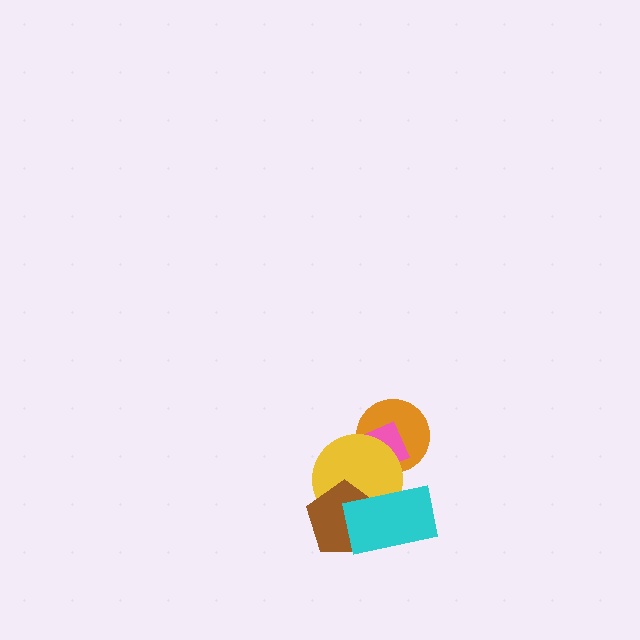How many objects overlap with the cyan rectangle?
2 objects overlap with the cyan rectangle.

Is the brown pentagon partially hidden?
Yes, it is partially covered by another shape.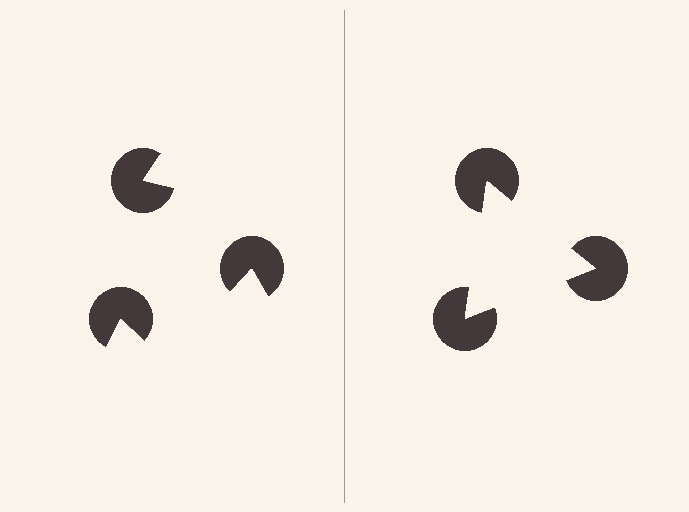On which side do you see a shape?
An illusory triangle appears on the right side. On the left side the wedge cuts are rotated, so no coherent shape forms.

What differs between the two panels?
The pac-man discs are positioned identically on both sides; only the wedge orientations differ. On the right they align to a triangle; on the left they are misaligned.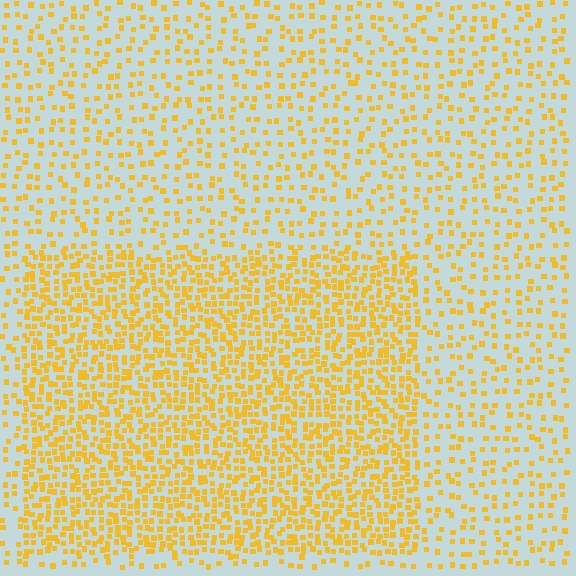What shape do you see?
I see a rectangle.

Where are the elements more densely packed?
The elements are more densely packed inside the rectangle boundary.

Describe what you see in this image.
The image contains small yellow elements arranged at two different densities. A rectangle-shaped region is visible where the elements are more densely packed than the surrounding area.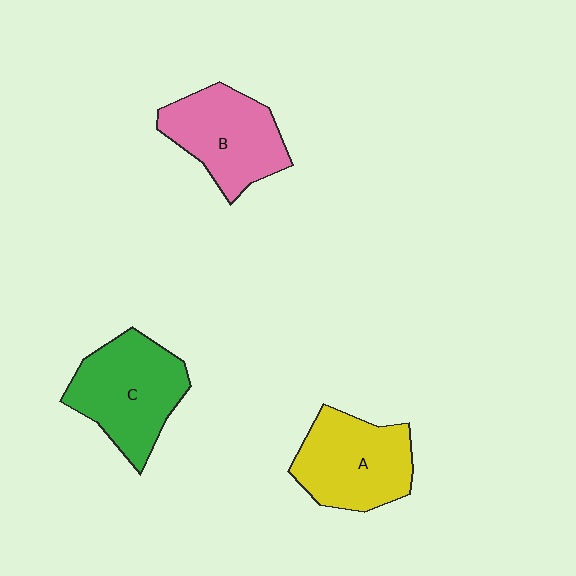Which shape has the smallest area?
Shape B (pink).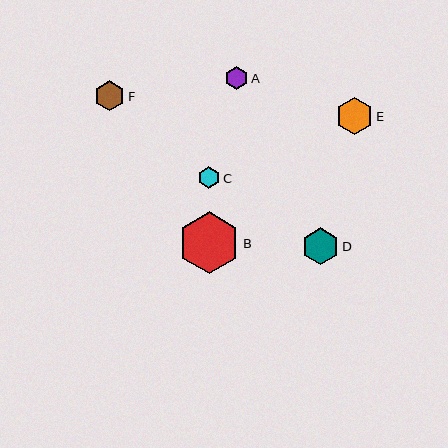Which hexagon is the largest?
Hexagon B is the largest with a size of approximately 62 pixels.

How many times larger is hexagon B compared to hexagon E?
Hexagon B is approximately 1.7 times the size of hexagon E.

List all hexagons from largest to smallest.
From largest to smallest: B, E, D, F, A, C.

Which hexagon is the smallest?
Hexagon C is the smallest with a size of approximately 21 pixels.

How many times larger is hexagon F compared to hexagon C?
Hexagon F is approximately 1.4 times the size of hexagon C.